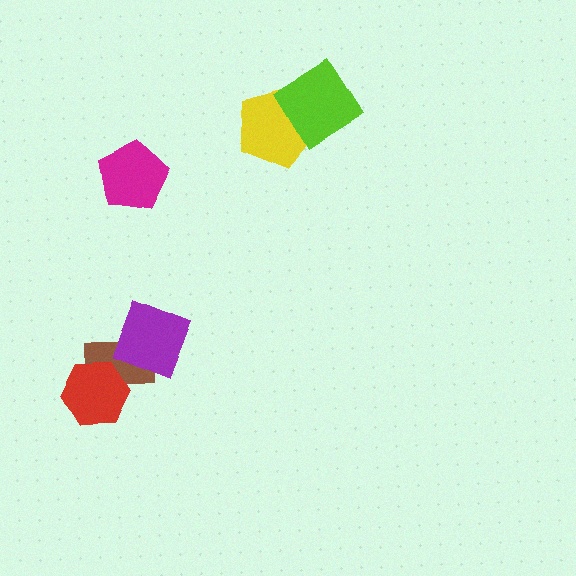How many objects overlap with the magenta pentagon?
0 objects overlap with the magenta pentagon.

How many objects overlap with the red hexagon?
1 object overlaps with the red hexagon.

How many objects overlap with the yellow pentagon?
1 object overlaps with the yellow pentagon.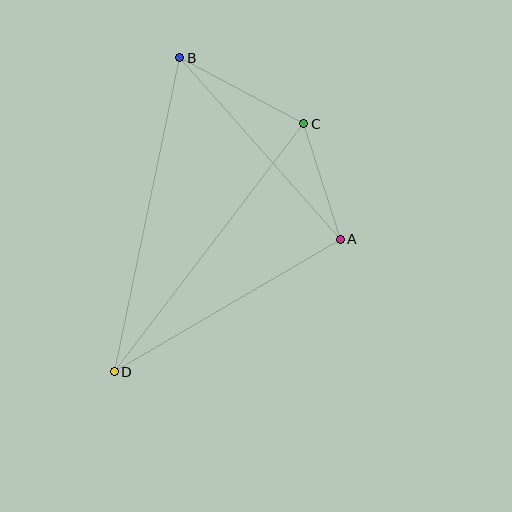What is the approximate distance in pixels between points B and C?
The distance between B and C is approximately 141 pixels.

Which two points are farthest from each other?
Points B and D are farthest from each other.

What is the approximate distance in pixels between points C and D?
The distance between C and D is approximately 312 pixels.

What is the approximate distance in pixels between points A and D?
The distance between A and D is approximately 262 pixels.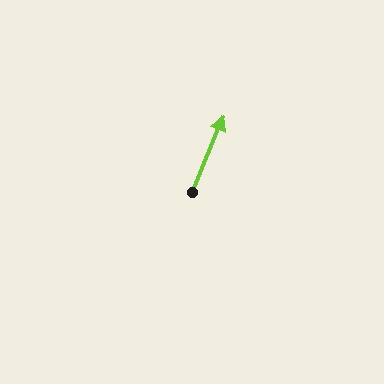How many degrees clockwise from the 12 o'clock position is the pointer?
Approximately 22 degrees.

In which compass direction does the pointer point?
North.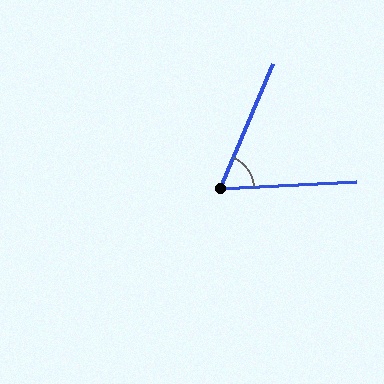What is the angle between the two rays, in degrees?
Approximately 64 degrees.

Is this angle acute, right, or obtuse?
It is acute.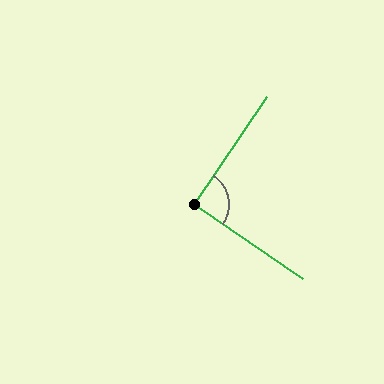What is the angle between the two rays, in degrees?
Approximately 91 degrees.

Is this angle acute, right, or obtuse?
It is approximately a right angle.